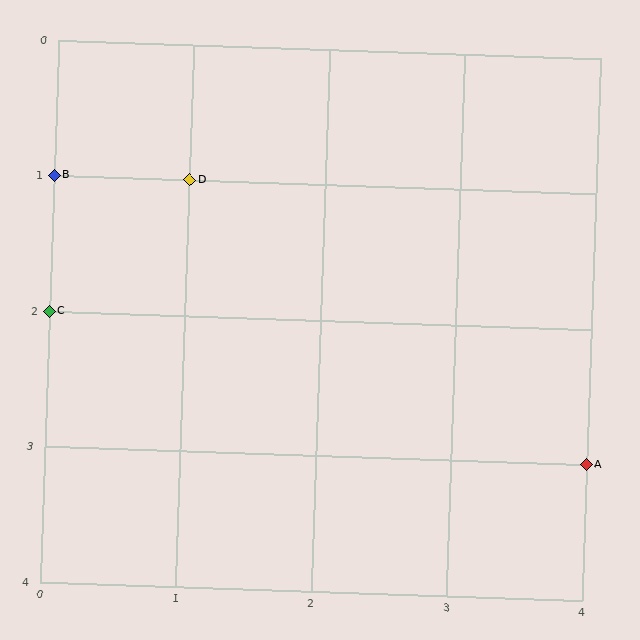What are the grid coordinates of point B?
Point B is at grid coordinates (0, 1).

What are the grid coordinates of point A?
Point A is at grid coordinates (4, 3).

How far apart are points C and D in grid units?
Points C and D are 1 column and 1 row apart (about 1.4 grid units diagonally).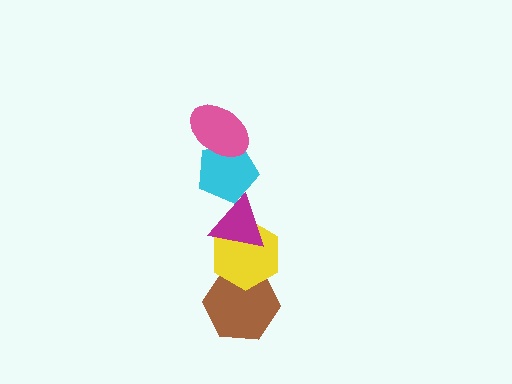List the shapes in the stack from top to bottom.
From top to bottom: the pink ellipse, the cyan pentagon, the magenta triangle, the yellow hexagon, the brown hexagon.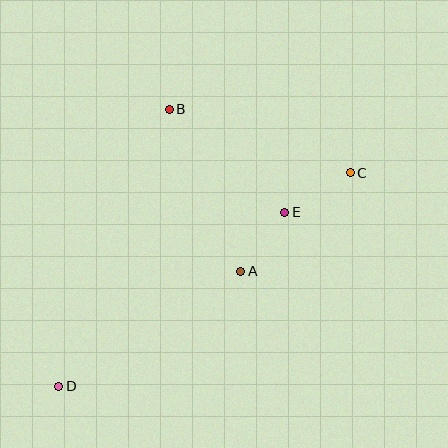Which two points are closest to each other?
Points A and E are closest to each other.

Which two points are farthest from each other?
Points C and D are farthest from each other.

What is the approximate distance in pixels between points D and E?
The distance between D and E is approximately 285 pixels.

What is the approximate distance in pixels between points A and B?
The distance between A and B is approximately 177 pixels.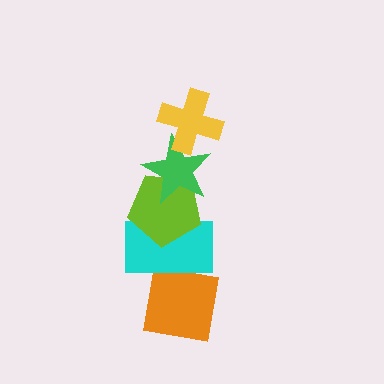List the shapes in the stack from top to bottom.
From top to bottom: the yellow cross, the green star, the lime pentagon, the cyan rectangle, the orange square.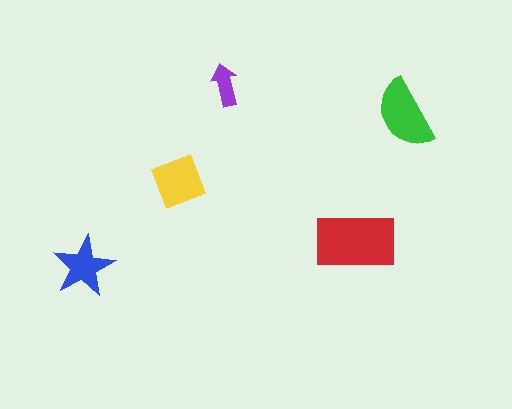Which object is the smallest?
The purple arrow.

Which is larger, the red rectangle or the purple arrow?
The red rectangle.